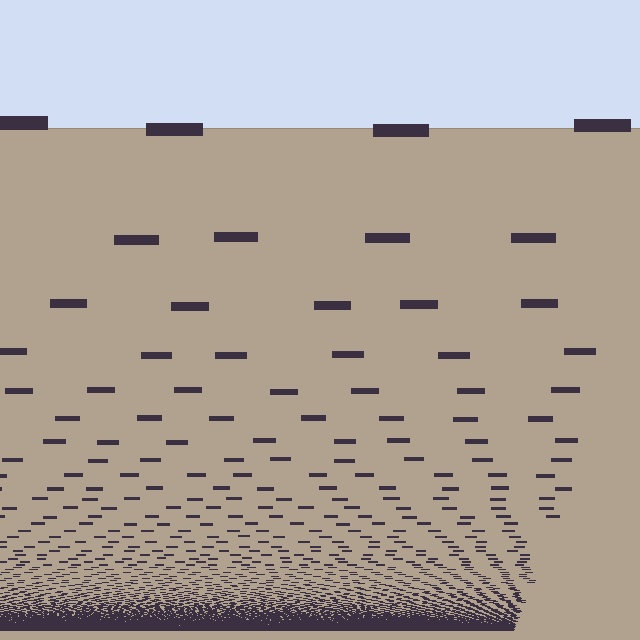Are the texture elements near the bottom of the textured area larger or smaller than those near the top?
Smaller. The gradient is inverted — elements near the bottom are smaller and denser.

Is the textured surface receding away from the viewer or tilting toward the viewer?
The surface appears to tilt toward the viewer. Texture elements get larger and sparser toward the top.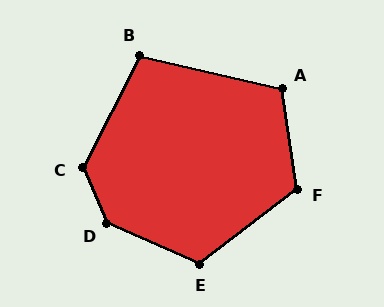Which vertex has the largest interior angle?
D, at approximately 137 degrees.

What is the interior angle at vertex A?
Approximately 112 degrees (obtuse).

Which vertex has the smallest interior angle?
B, at approximately 104 degrees.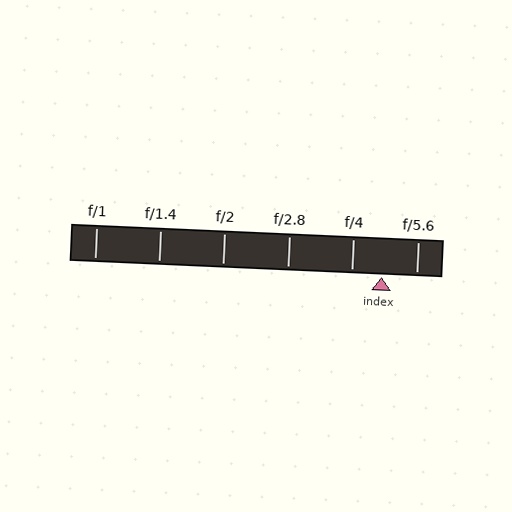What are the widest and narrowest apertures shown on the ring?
The widest aperture shown is f/1 and the narrowest is f/5.6.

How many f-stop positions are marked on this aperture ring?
There are 6 f-stop positions marked.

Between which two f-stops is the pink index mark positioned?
The index mark is between f/4 and f/5.6.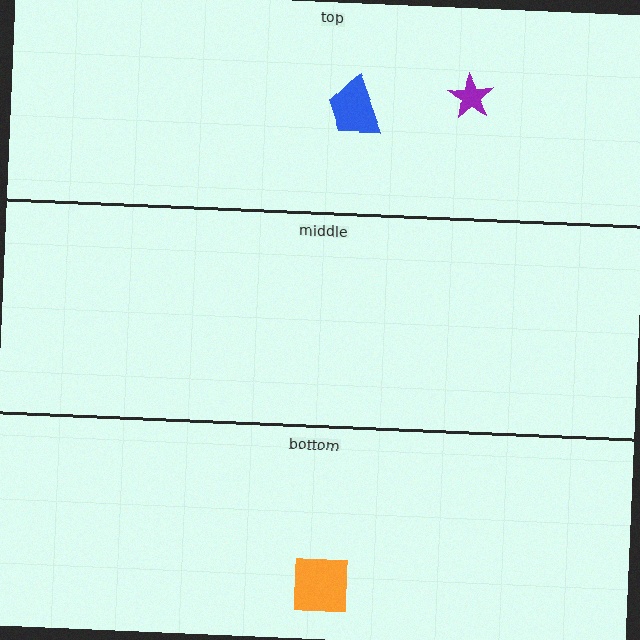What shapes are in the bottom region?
The orange square.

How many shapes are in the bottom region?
1.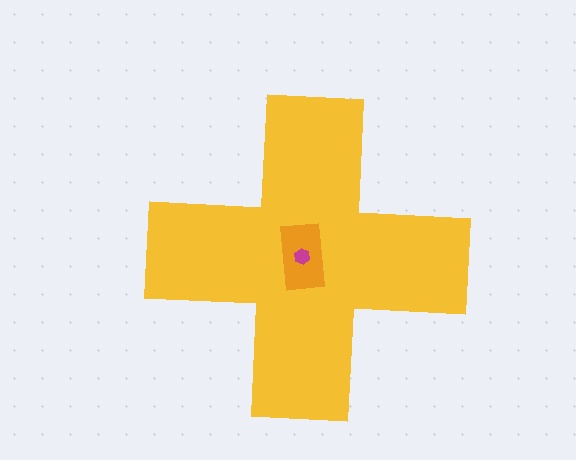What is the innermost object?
The magenta hexagon.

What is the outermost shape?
The yellow cross.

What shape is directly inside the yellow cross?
The orange rectangle.